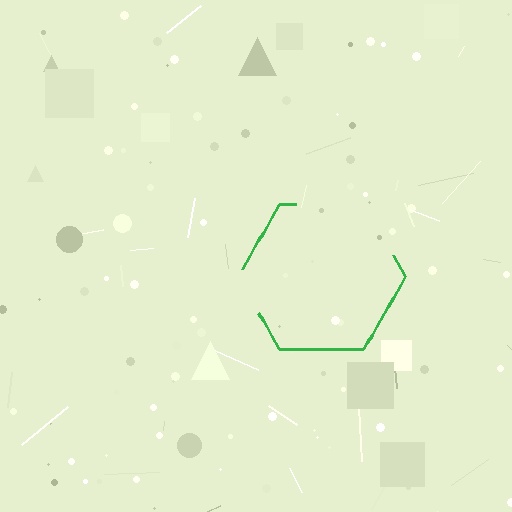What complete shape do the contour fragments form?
The contour fragments form a hexagon.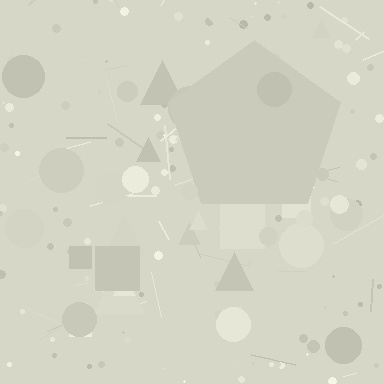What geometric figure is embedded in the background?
A pentagon is embedded in the background.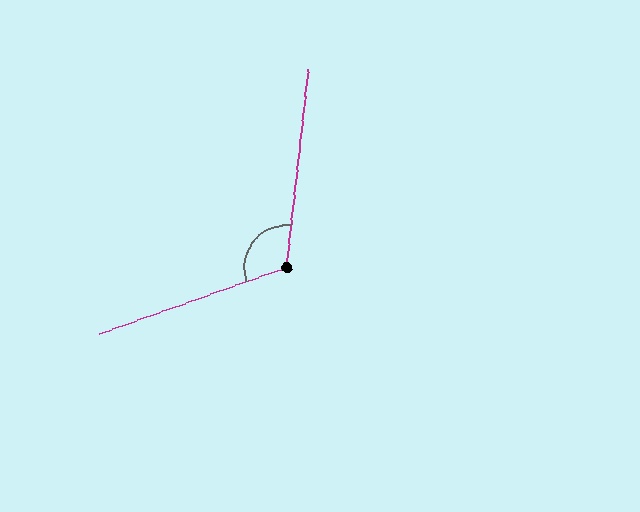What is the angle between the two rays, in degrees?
Approximately 116 degrees.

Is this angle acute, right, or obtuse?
It is obtuse.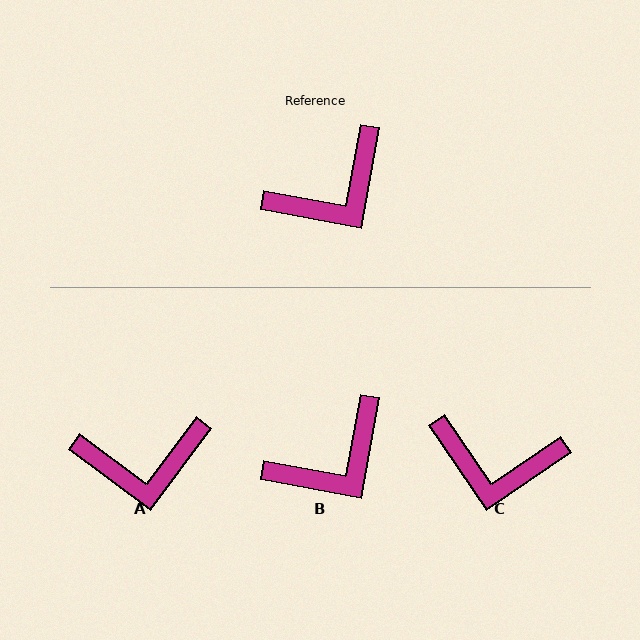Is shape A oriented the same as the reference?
No, it is off by about 26 degrees.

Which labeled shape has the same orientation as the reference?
B.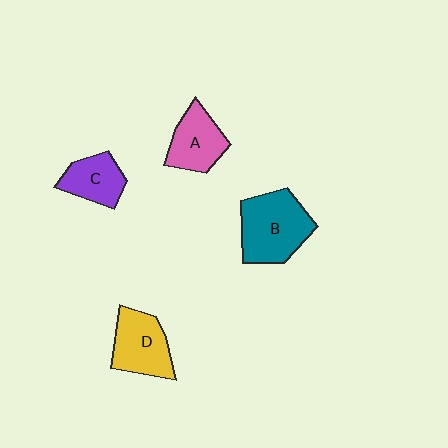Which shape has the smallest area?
Shape C (purple).